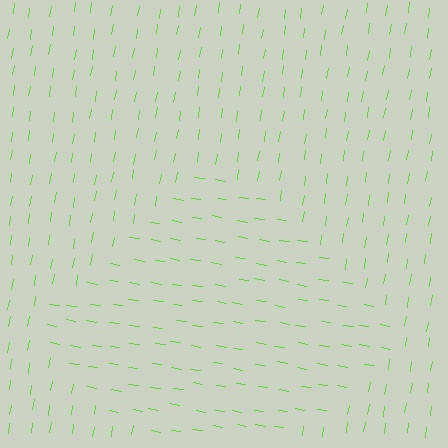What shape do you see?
I see a diamond.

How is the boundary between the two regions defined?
The boundary is defined purely by a change in line orientation (approximately 89 degrees difference). All lines are the same color and thickness.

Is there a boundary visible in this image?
Yes, there is a texture boundary formed by a change in line orientation.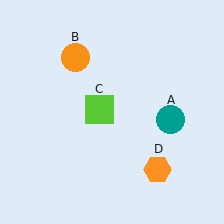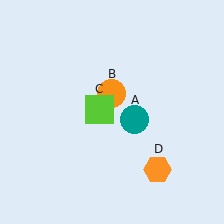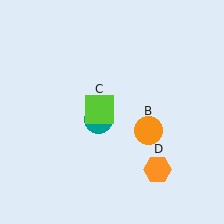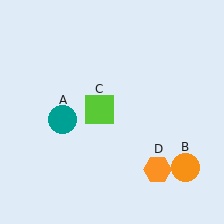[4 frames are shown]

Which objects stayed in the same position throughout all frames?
Lime square (object C) and orange hexagon (object D) remained stationary.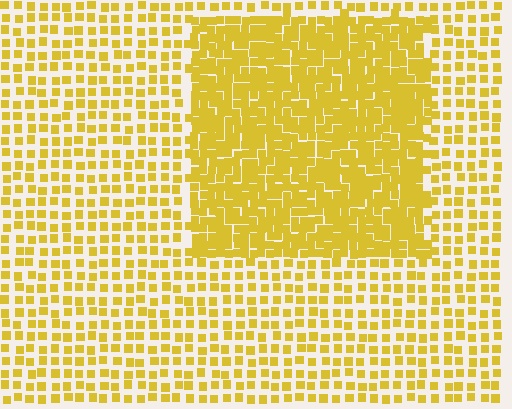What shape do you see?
I see a rectangle.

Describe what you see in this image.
The image contains small yellow elements arranged at two different densities. A rectangle-shaped region is visible where the elements are more densely packed than the surrounding area.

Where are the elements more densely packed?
The elements are more densely packed inside the rectangle boundary.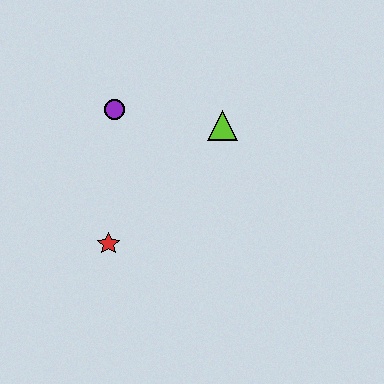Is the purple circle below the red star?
No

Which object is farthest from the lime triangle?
The red star is farthest from the lime triangle.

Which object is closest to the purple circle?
The lime triangle is closest to the purple circle.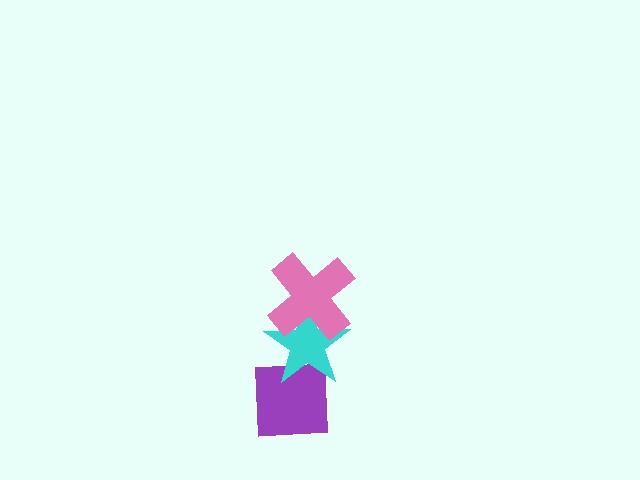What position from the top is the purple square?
The purple square is 3rd from the top.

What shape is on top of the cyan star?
The pink cross is on top of the cyan star.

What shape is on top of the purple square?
The cyan star is on top of the purple square.